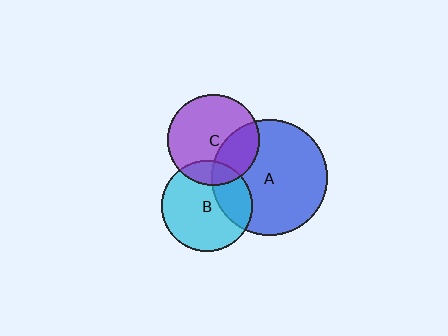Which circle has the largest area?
Circle A (blue).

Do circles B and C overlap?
Yes.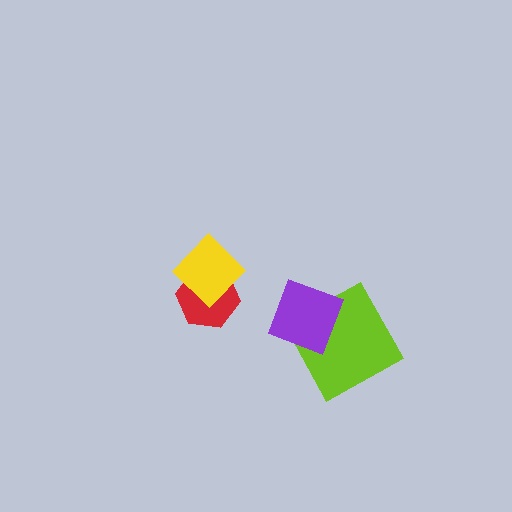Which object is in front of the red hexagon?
The yellow diamond is in front of the red hexagon.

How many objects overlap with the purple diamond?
1 object overlaps with the purple diamond.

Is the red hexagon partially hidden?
Yes, it is partially covered by another shape.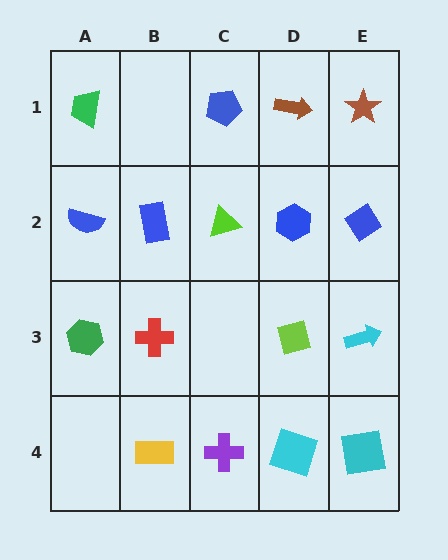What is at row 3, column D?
A lime square.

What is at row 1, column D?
A brown arrow.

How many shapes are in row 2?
5 shapes.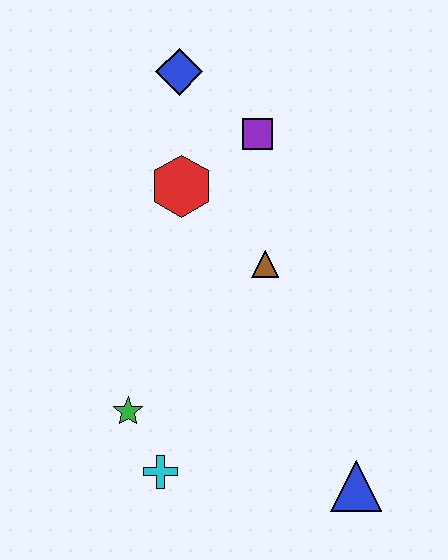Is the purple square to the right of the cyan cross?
Yes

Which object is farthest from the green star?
The blue diamond is farthest from the green star.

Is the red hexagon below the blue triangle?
No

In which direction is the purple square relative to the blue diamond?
The purple square is to the right of the blue diamond.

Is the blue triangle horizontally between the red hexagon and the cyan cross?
No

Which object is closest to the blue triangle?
The cyan cross is closest to the blue triangle.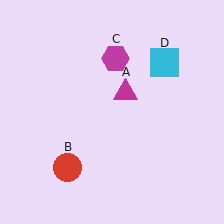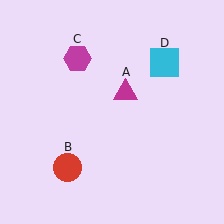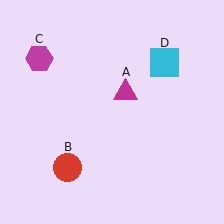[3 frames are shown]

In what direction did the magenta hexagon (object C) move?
The magenta hexagon (object C) moved left.